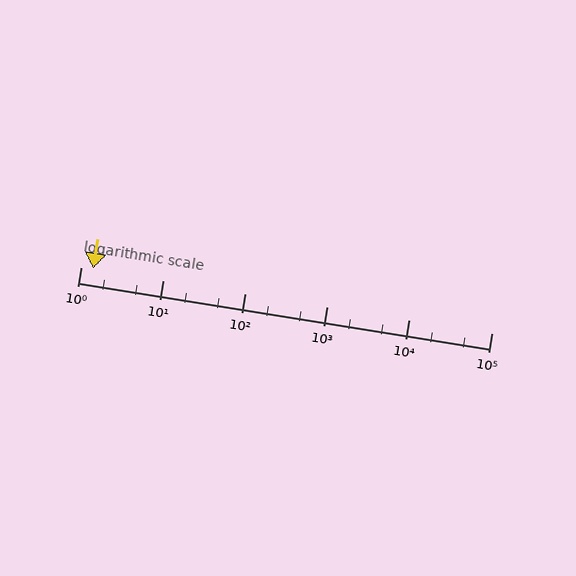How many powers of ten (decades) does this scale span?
The scale spans 5 decades, from 1 to 100000.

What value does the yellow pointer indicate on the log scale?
The pointer indicates approximately 1.4.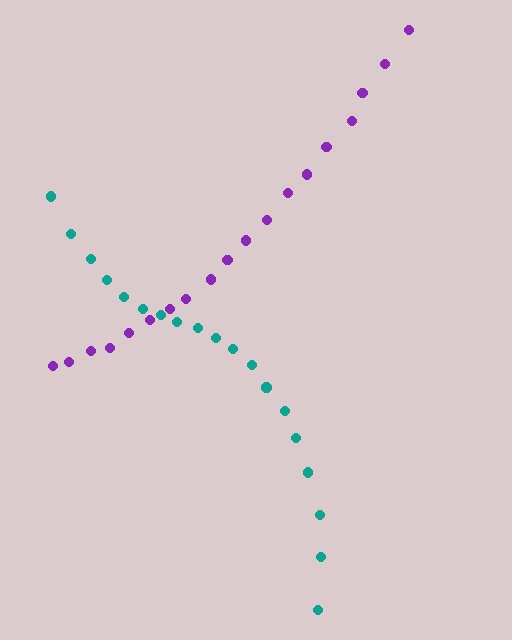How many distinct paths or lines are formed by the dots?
There are 2 distinct paths.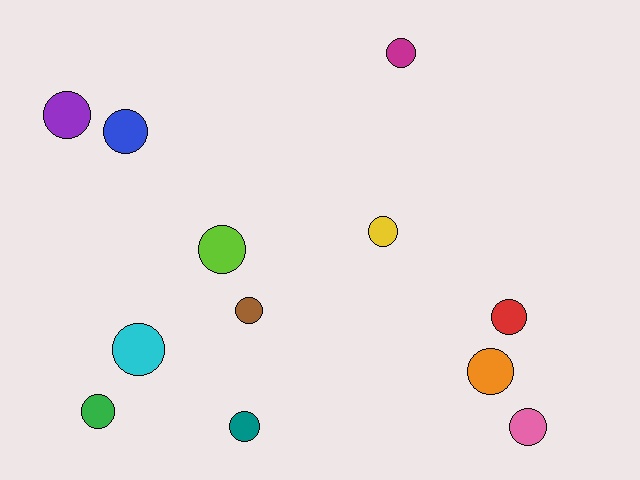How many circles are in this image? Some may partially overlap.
There are 12 circles.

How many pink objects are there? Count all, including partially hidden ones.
There is 1 pink object.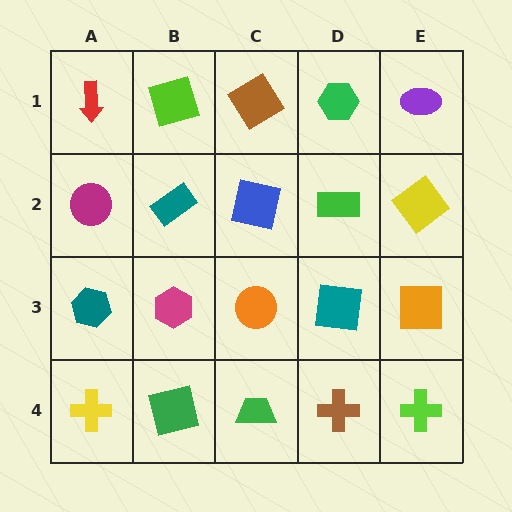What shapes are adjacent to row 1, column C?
A blue square (row 2, column C), a lime square (row 1, column B), a green hexagon (row 1, column D).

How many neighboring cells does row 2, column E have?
3.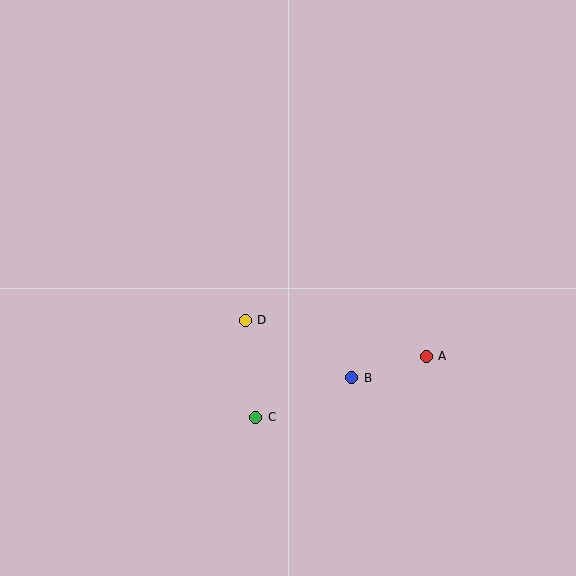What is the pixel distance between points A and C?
The distance between A and C is 181 pixels.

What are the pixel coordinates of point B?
Point B is at (352, 378).